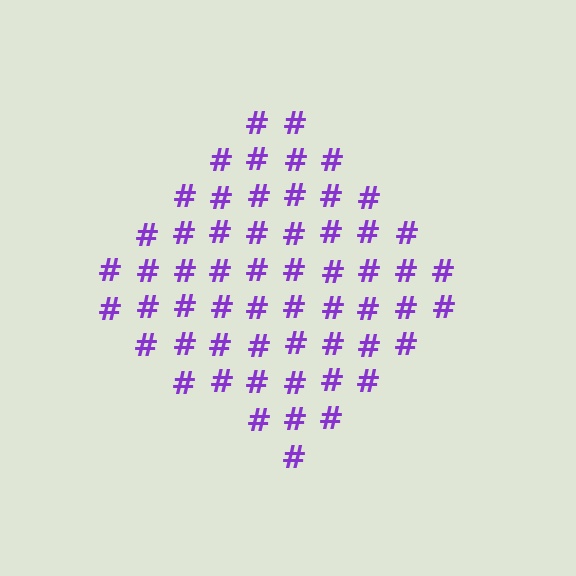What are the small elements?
The small elements are hash symbols.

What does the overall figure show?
The overall figure shows a diamond.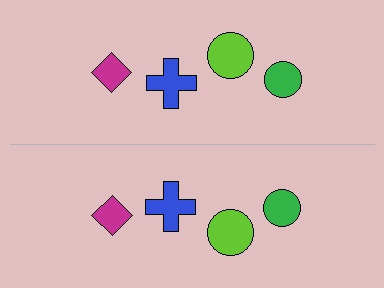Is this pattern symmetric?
Yes, this pattern has bilateral (reflection) symmetry.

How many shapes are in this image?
There are 8 shapes in this image.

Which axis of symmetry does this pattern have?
The pattern has a horizontal axis of symmetry running through the center of the image.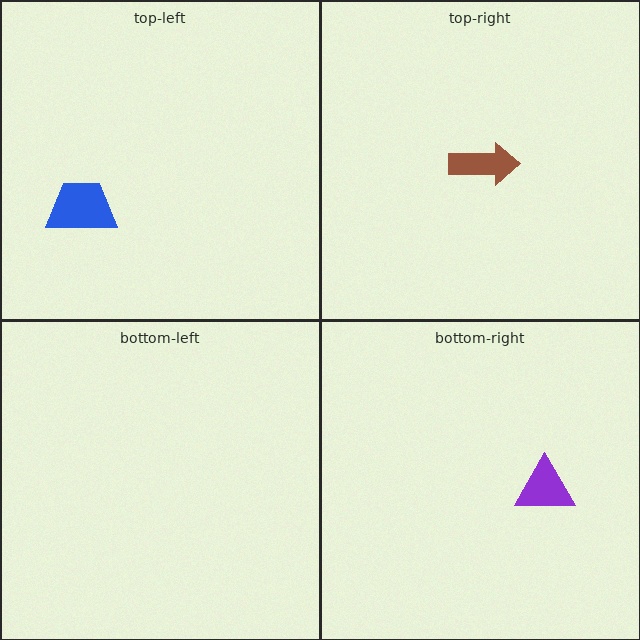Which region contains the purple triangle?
The bottom-right region.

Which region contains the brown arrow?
The top-right region.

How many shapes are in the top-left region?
1.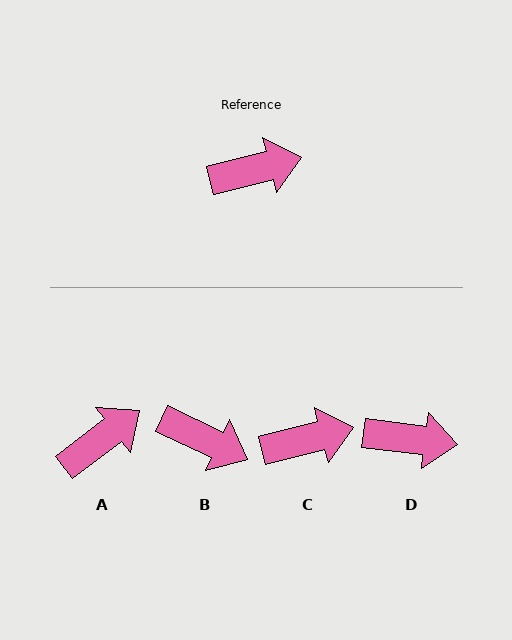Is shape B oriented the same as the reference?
No, it is off by about 40 degrees.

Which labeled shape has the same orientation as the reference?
C.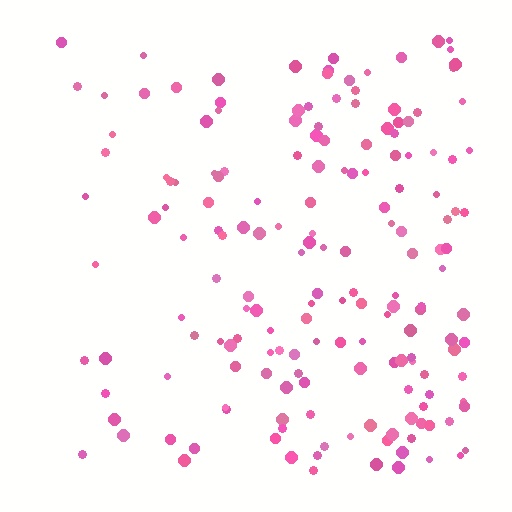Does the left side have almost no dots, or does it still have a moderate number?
Still a moderate number, just noticeably fewer than the right.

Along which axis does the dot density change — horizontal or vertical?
Horizontal.